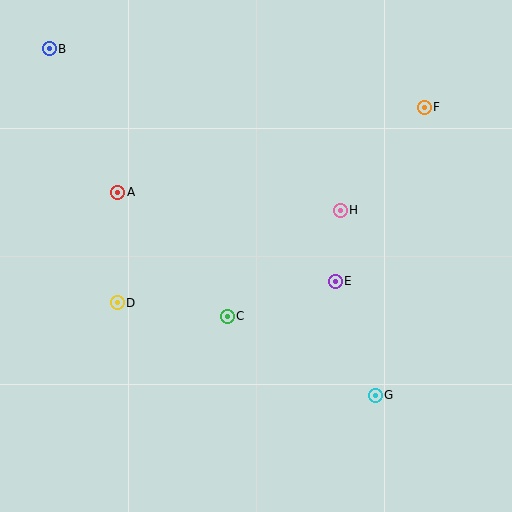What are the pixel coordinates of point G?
Point G is at (375, 395).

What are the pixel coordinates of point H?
Point H is at (340, 210).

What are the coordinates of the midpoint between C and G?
The midpoint between C and G is at (301, 356).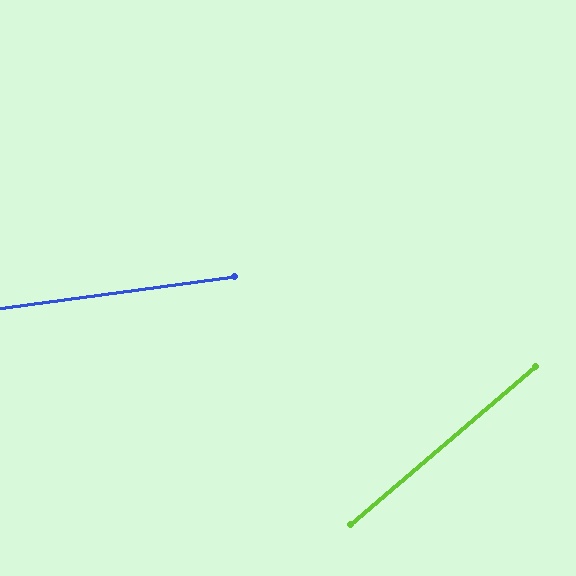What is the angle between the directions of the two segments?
Approximately 33 degrees.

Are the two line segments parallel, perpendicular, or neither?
Neither parallel nor perpendicular — they differ by about 33°.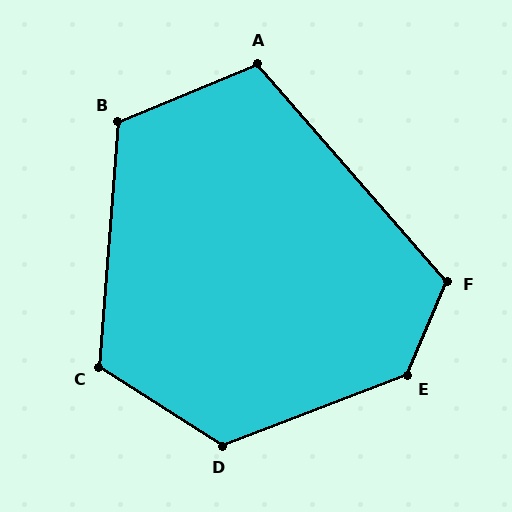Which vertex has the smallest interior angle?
A, at approximately 108 degrees.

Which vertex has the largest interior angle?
E, at approximately 134 degrees.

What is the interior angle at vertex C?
Approximately 118 degrees (obtuse).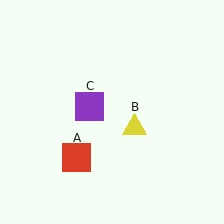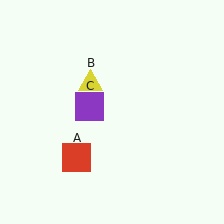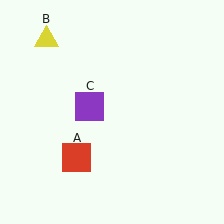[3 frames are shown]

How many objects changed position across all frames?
1 object changed position: yellow triangle (object B).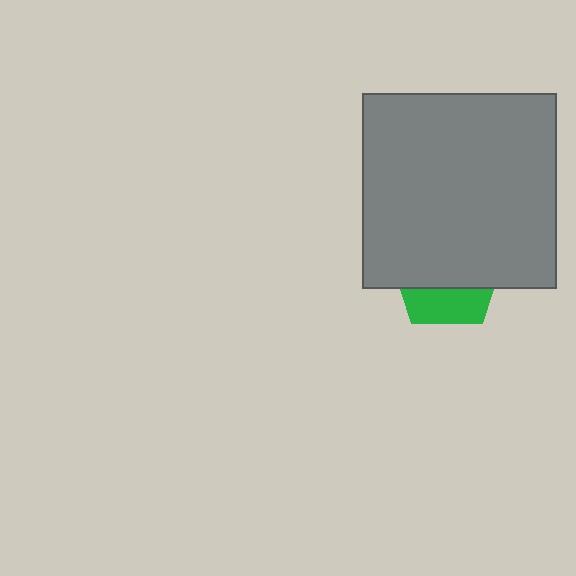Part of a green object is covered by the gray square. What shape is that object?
It is a pentagon.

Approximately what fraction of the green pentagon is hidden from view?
Roughly 68% of the green pentagon is hidden behind the gray square.